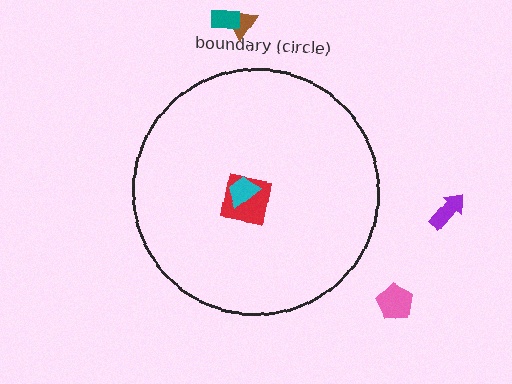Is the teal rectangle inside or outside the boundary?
Outside.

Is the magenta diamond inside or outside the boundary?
Inside.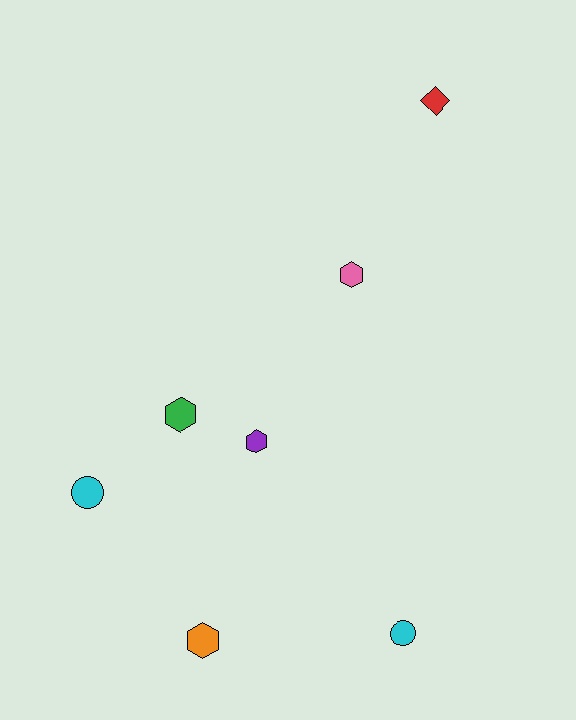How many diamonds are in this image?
There is 1 diamond.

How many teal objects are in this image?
There are no teal objects.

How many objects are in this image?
There are 7 objects.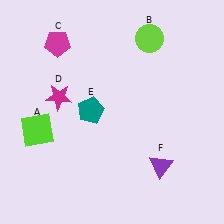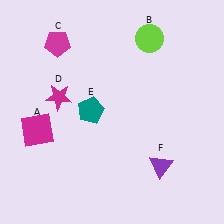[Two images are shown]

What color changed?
The square (A) changed from lime in Image 1 to magenta in Image 2.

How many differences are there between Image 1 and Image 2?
There is 1 difference between the two images.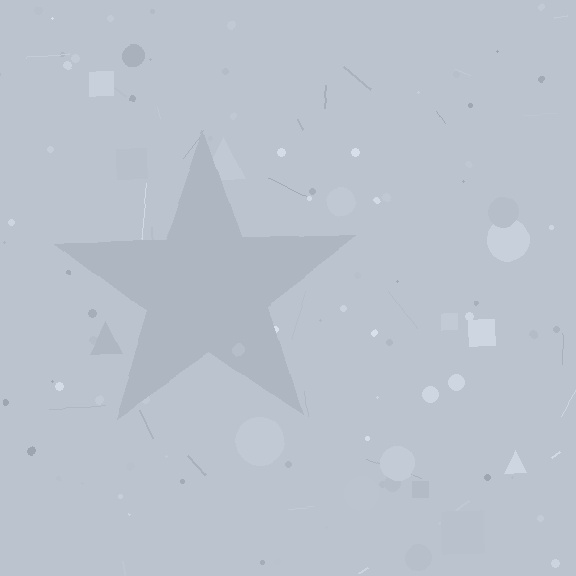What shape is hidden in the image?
A star is hidden in the image.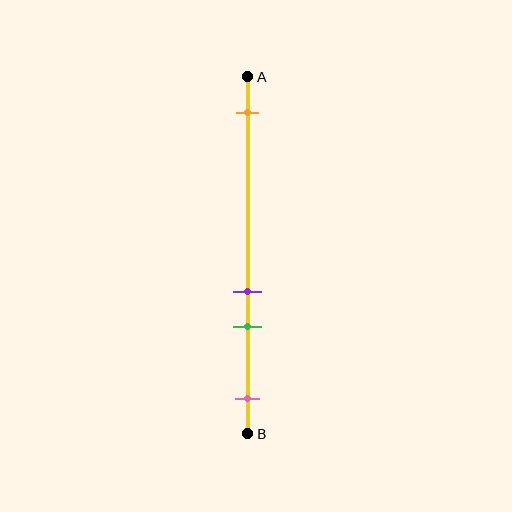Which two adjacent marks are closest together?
The purple and green marks are the closest adjacent pair.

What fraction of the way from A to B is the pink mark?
The pink mark is approximately 90% (0.9) of the way from A to B.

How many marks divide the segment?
There are 4 marks dividing the segment.